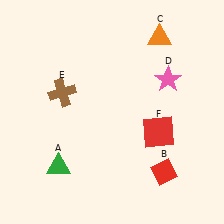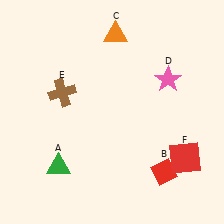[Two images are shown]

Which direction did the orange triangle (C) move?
The orange triangle (C) moved left.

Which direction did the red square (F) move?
The red square (F) moved right.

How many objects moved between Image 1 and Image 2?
2 objects moved between the two images.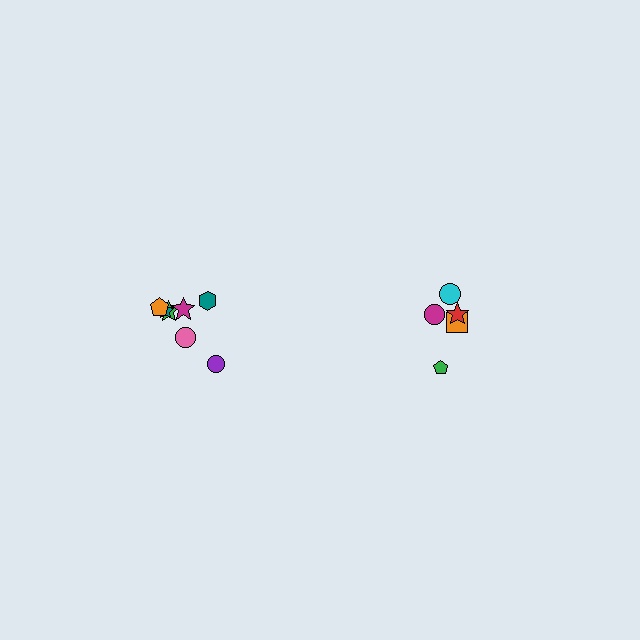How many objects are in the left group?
There are 7 objects.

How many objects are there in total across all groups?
There are 12 objects.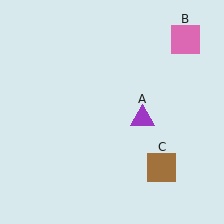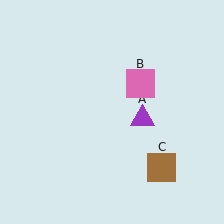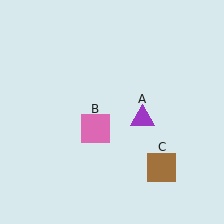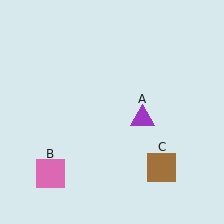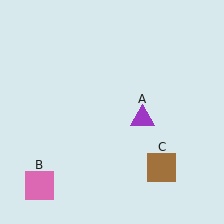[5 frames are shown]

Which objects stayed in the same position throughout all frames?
Purple triangle (object A) and brown square (object C) remained stationary.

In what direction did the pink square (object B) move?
The pink square (object B) moved down and to the left.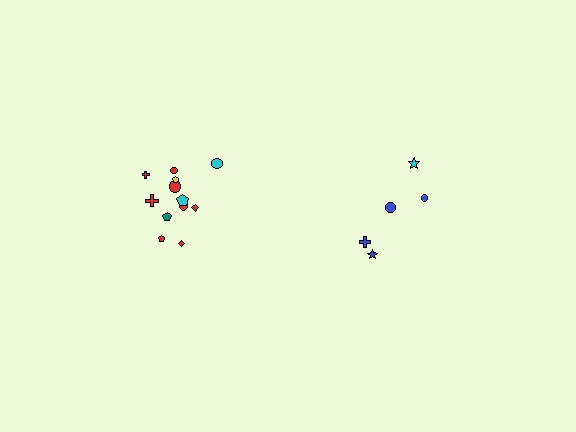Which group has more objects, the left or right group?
The left group.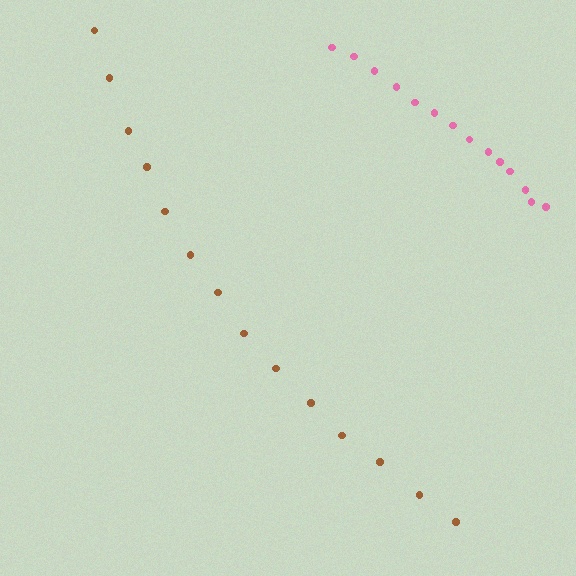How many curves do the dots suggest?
There are 2 distinct paths.